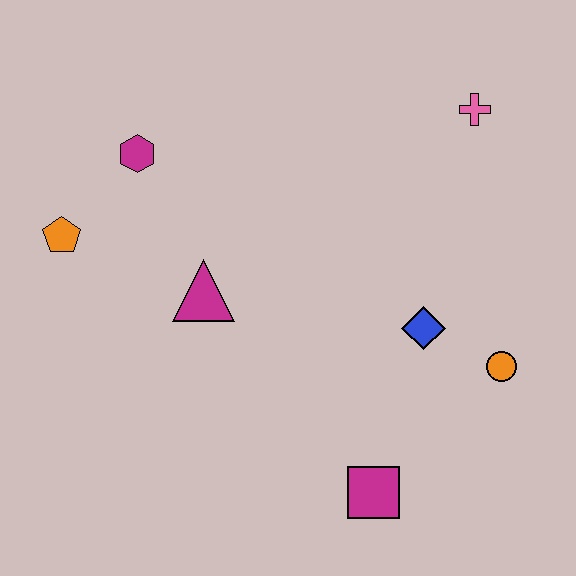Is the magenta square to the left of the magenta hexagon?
No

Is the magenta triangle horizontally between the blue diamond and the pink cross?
No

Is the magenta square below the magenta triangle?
Yes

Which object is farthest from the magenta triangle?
The pink cross is farthest from the magenta triangle.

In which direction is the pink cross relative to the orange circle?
The pink cross is above the orange circle.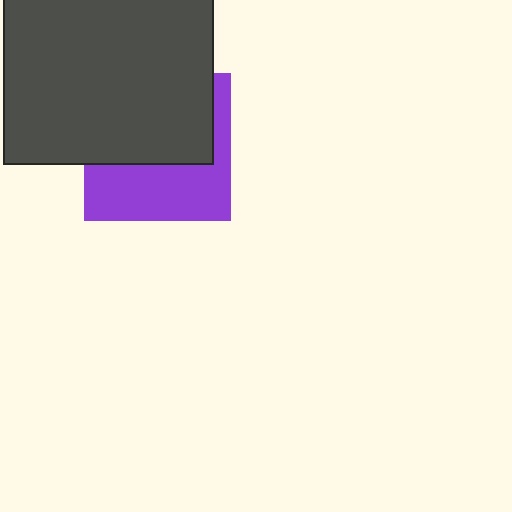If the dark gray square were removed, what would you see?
You would see the complete purple square.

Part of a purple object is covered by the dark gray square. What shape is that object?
It is a square.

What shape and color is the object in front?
The object in front is a dark gray square.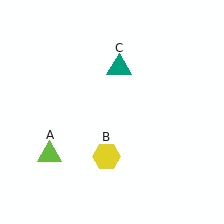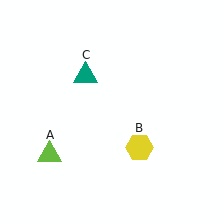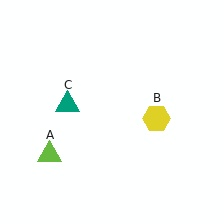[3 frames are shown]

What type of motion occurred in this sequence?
The yellow hexagon (object B), teal triangle (object C) rotated counterclockwise around the center of the scene.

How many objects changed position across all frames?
2 objects changed position: yellow hexagon (object B), teal triangle (object C).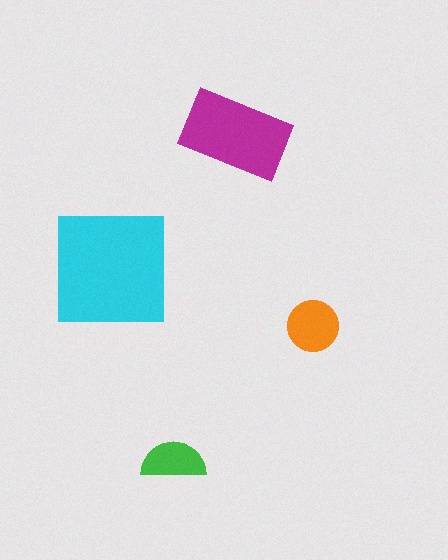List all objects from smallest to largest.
The green semicircle, the orange circle, the magenta rectangle, the cyan square.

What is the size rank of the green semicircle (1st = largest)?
4th.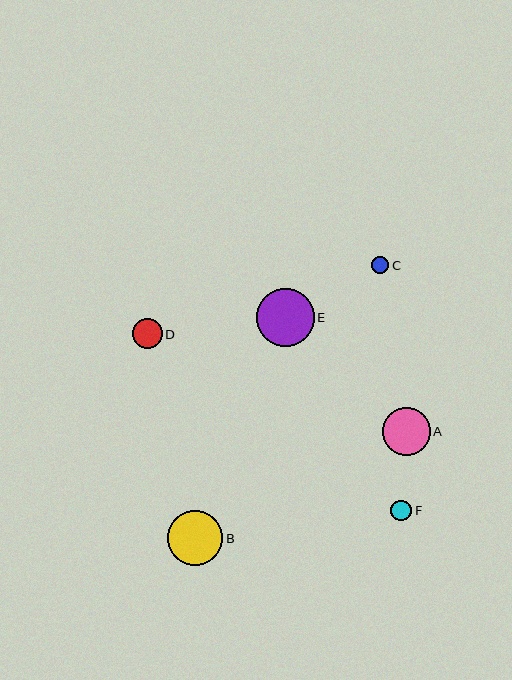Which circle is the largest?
Circle E is the largest with a size of approximately 58 pixels.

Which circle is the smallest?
Circle C is the smallest with a size of approximately 17 pixels.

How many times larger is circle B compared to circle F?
Circle B is approximately 2.7 times the size of circle F.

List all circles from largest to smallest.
From largest to smallest: E, B, A, D, F, C.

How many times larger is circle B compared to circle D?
Circle B is approximately 1.9 times the size of circle D.